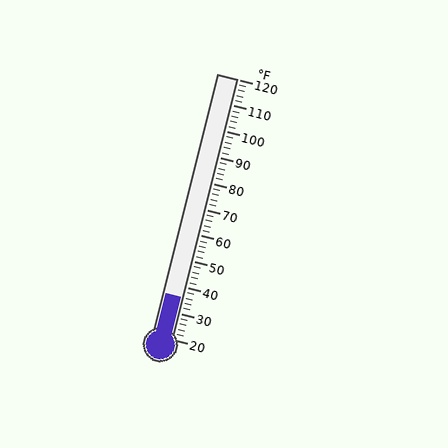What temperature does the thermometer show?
The thermometer shows approximately 36°F.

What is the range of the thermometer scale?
The thermometer scale ranges from 20°F to 120°F.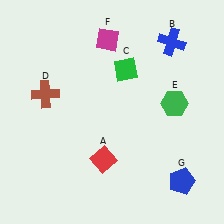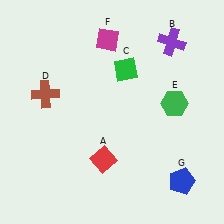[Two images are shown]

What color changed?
The cross (B) changed from blue in Image 1 to purple in Image 2.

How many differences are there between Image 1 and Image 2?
There is 1 difference between the two images.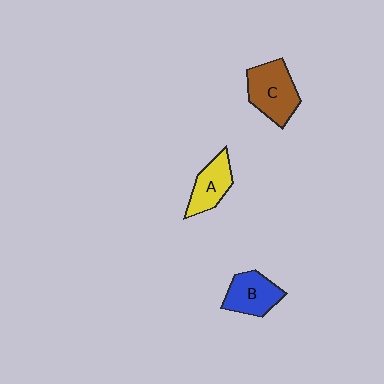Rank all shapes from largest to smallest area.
From largest to smallest: C (brown), B (blue), A (yellow).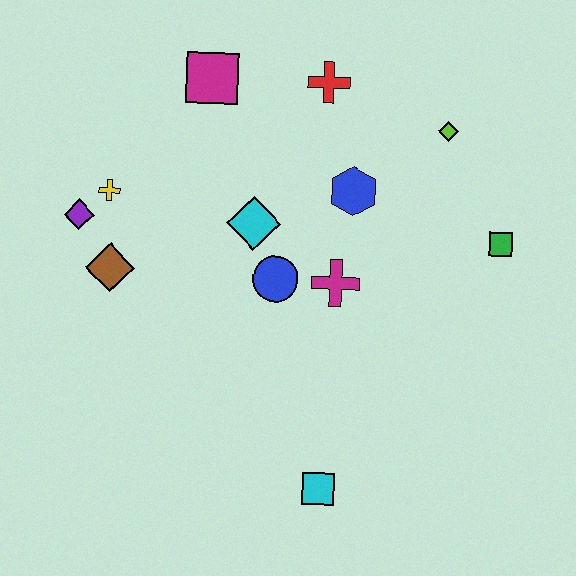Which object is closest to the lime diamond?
The blue hexagon is closest to the lime diamond.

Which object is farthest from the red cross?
The cyan square is farthest from the red cross.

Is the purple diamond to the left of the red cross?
Yes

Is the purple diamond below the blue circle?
No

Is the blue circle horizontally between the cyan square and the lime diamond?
No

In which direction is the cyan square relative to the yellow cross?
The cyan square is below the yellow cross.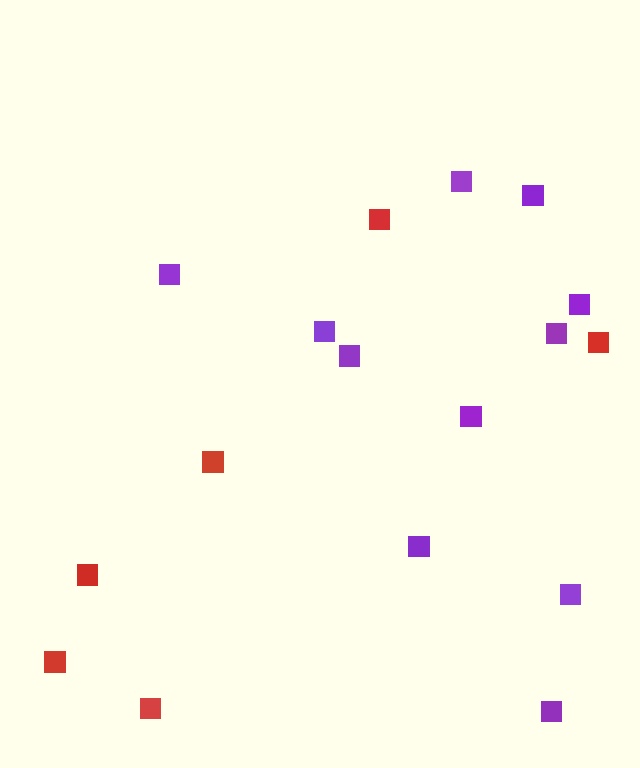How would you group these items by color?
There are 2 groups: one group of red squares (6) and one group of purple squares (11).